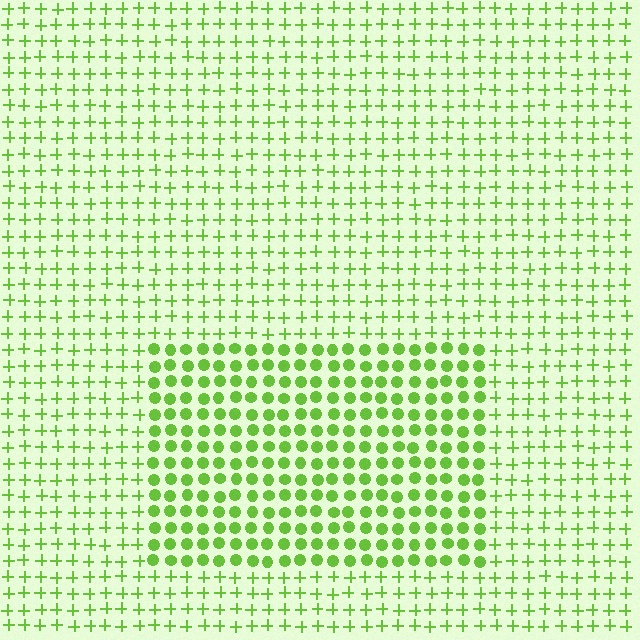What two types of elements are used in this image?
The image uses circles inside the rectangle region and plus signs outside it.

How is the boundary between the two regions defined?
The boundary is defined by a change in element shape: circles inside vs. plus signs outside. All elements share the same color and spacing.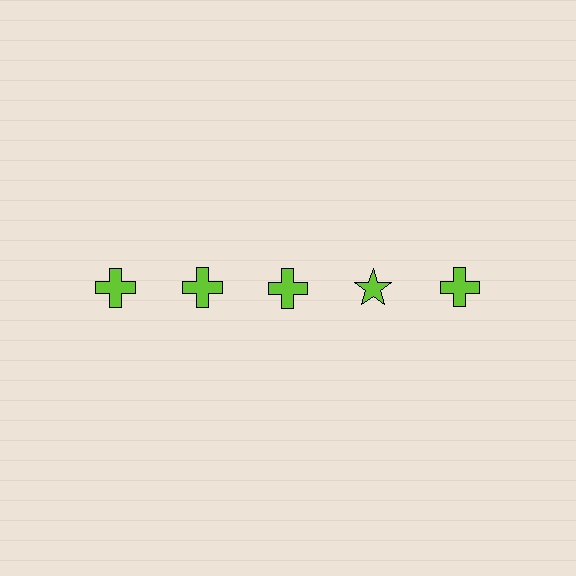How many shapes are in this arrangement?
There are 5 shapes arranged in a grid pattern.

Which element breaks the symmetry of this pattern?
The lime star in the top row, second from right column breaks the symmetry. All other shapes are lime crosses.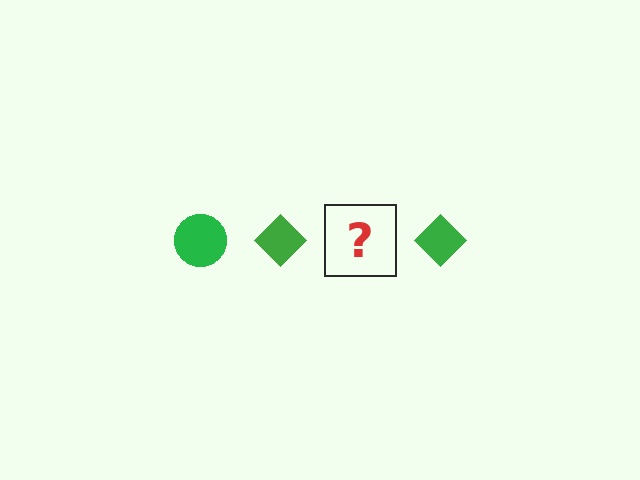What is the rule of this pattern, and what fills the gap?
The rule is that the pattern cycles through circle, diamond shapes in green. The gap should be filled with a green circle.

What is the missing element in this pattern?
The missing element is a green circle.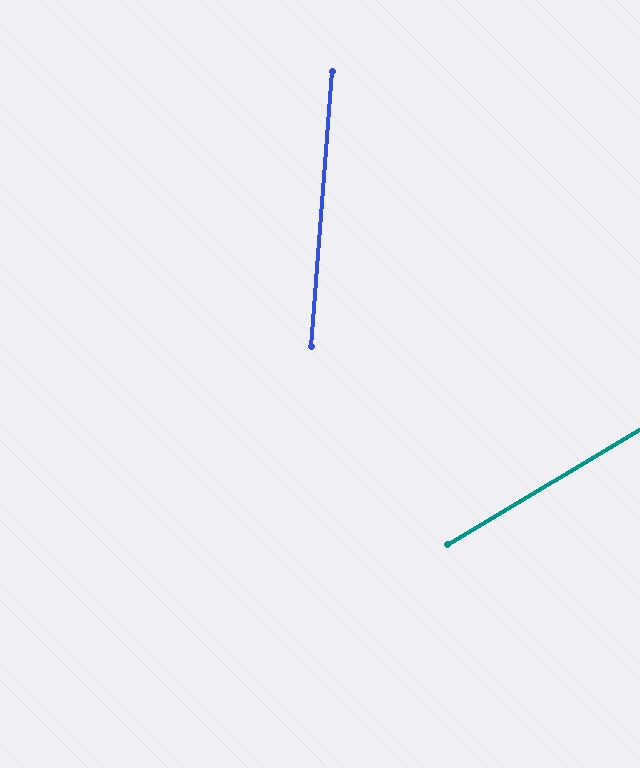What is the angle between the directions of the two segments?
Approximately 55 degrees.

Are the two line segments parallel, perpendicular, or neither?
Neither parallel nor perpendicular — they differ by about 55°.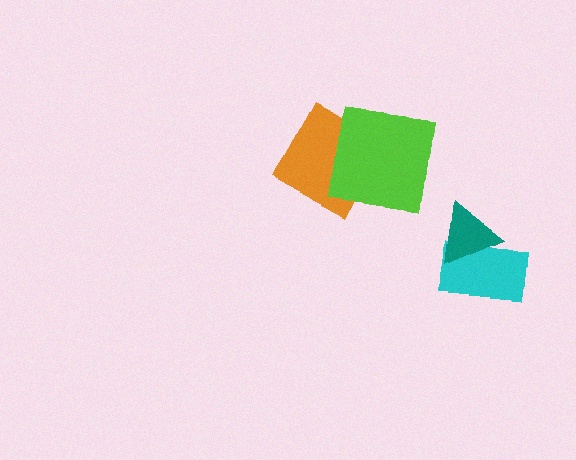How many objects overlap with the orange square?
1 object overlaps with the orange square.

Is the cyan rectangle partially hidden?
Yes, it is partially covered by another shape.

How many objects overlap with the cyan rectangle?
1 object overlaps with the cyan rectangle.